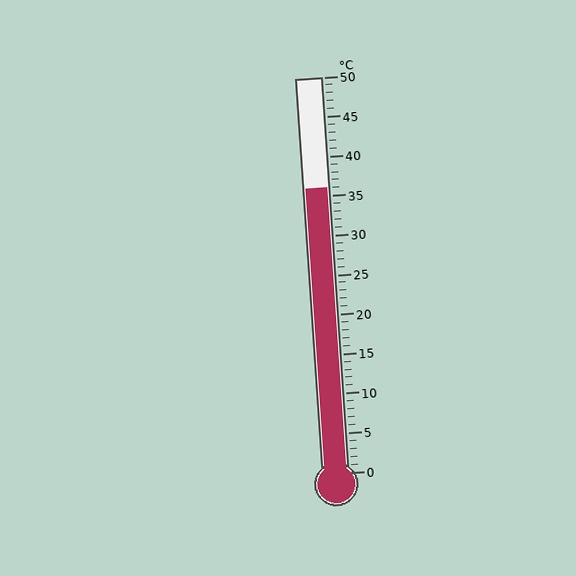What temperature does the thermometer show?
The thermometer shows approximately 36°C.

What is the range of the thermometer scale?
The thermometer scale ranges from 0°C to 50°C.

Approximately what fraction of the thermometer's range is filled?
The thermometer is filled to approximately 70% of its range.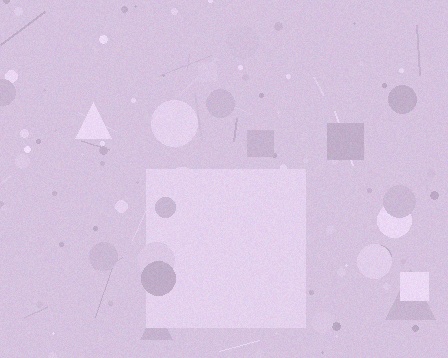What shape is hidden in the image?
A square is hidden in the image.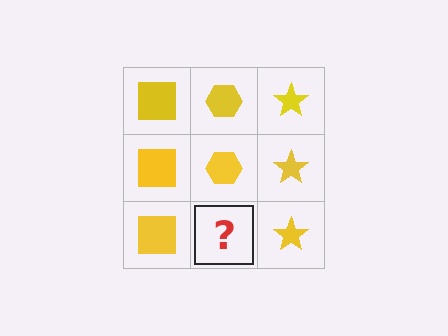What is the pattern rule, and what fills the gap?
The rule is that each column has a consistent shape. The gap should be filled with a yellow hexagon.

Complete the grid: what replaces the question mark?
The question mark should be replaced with a yellow hexagon.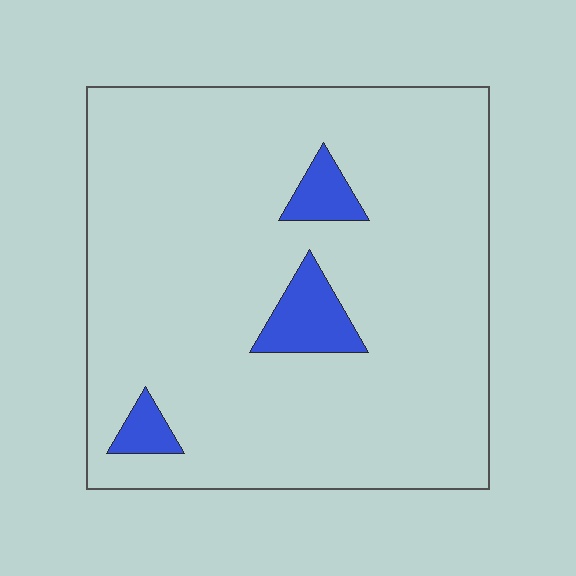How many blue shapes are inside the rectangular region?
3.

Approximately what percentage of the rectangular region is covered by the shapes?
Approximately 10%.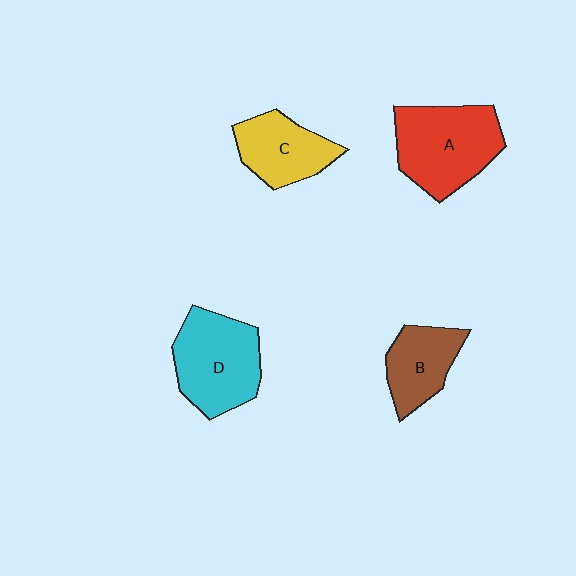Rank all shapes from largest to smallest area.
From largest to smallest: A (red), D (cyan), C (yellow), B (brown).